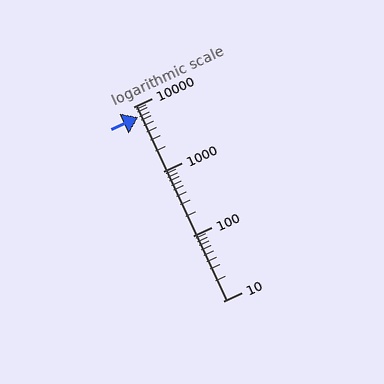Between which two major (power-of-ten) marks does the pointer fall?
The pointer is between 1000 and 10000.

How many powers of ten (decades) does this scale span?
The scale spans 3 decades, from 10 to 10000.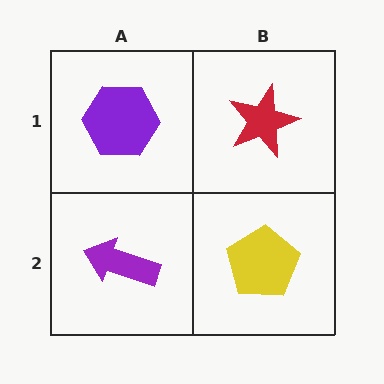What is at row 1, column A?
A purple hexagon.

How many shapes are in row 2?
2 shapes.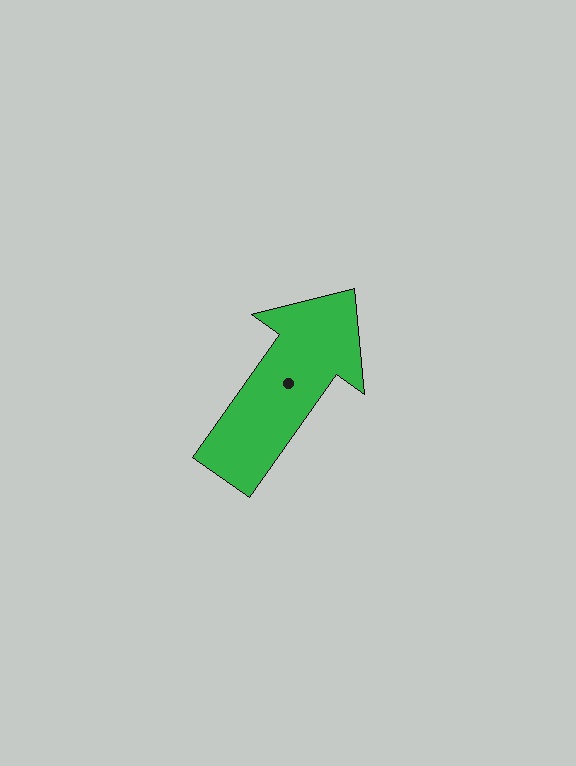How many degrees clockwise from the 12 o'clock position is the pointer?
Approximately 35 degrees.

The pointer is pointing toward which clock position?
Roughly 1 o'clock.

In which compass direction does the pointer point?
Northeast.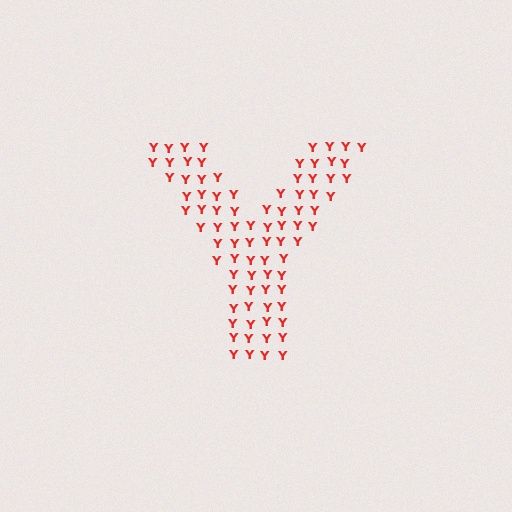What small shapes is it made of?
It is made of small letter Y's.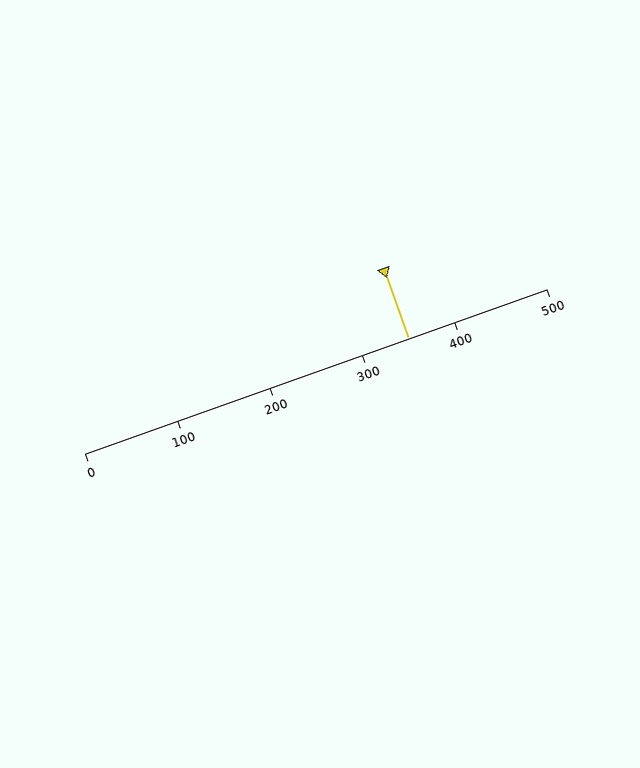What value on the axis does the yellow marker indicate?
The marker indicates approximately 350.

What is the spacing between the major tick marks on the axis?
The major ticks are spaced 100 apart.